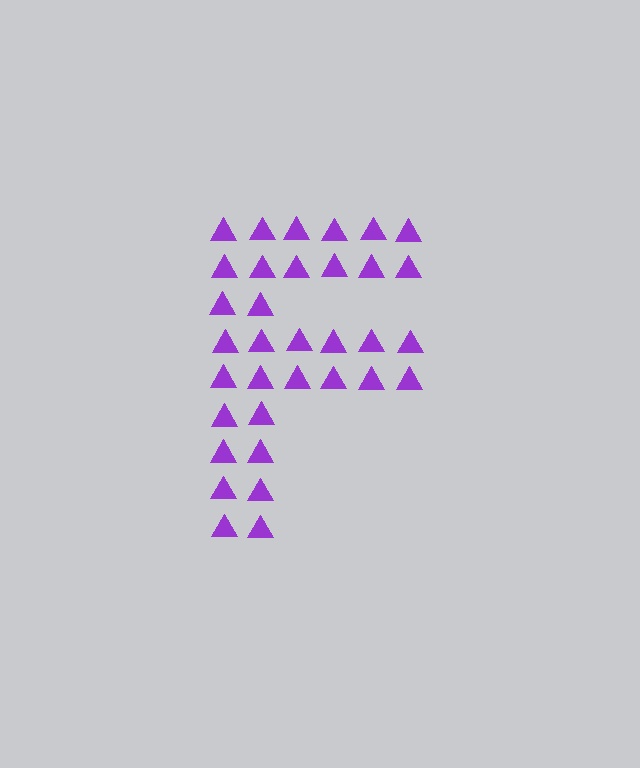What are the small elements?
The small elements are triangles.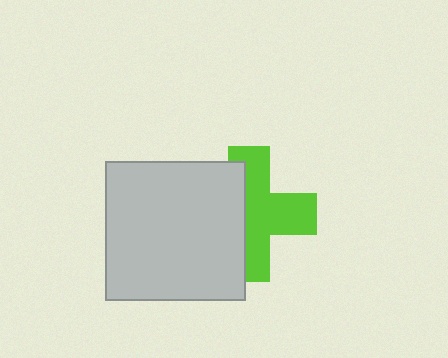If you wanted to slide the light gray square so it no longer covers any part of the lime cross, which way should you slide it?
Slide it left — that is the most direct way to separate the two shapes.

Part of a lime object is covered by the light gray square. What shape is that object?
It is a cross.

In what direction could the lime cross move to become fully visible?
The lime cross could move right. That would shift it out from behind the light gray square entirely.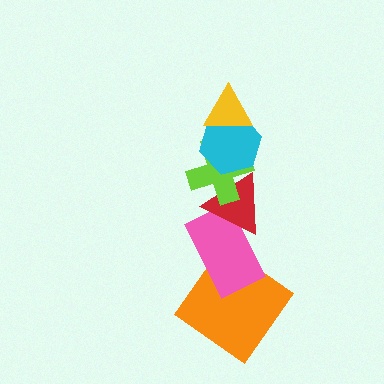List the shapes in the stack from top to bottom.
From top to bottom: the yellow triangle, the cyan hexagon, the lime cross, the red triangle, the pink rectangle, the orange diamond.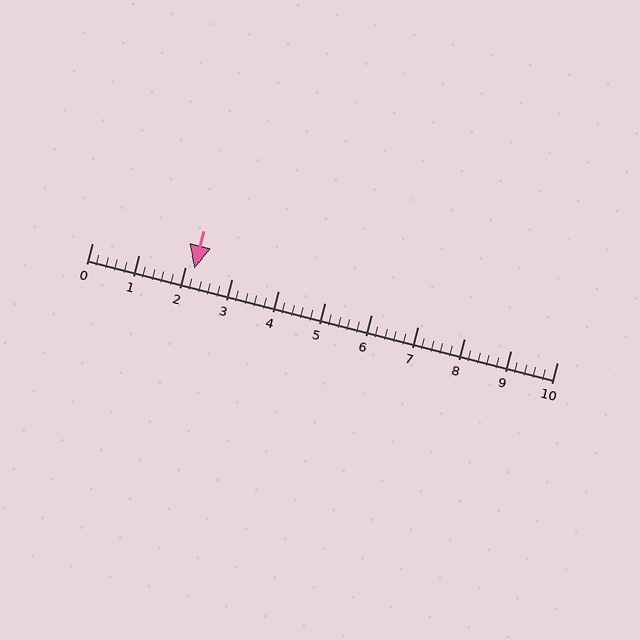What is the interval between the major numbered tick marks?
The major tick marks are spaced 1 units apart.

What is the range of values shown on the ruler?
The ruler shows values from 0 to 10.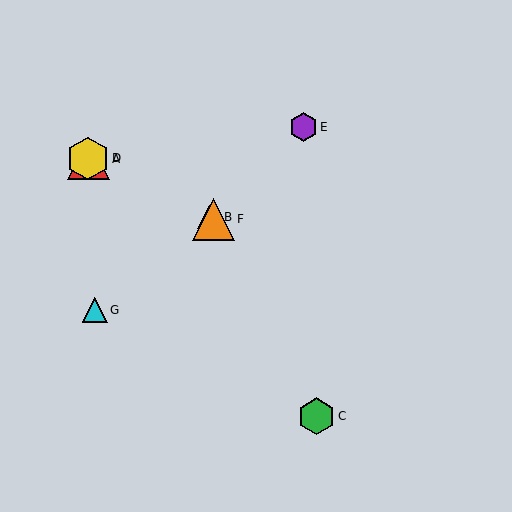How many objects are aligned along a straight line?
4 objects (A, B, D, F) are aligned along a straight line.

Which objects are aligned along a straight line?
Objects A, B, D, F are aligned along a straight line.